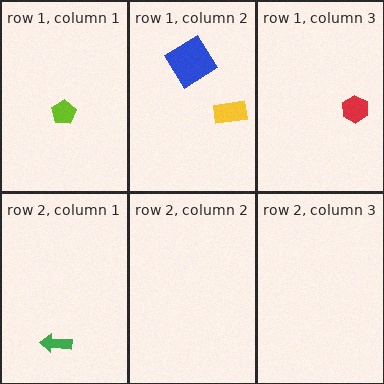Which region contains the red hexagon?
The row 1, column 3 region.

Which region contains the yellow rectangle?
The row 1, column 2 region.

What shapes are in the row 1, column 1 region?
The lime pentagon.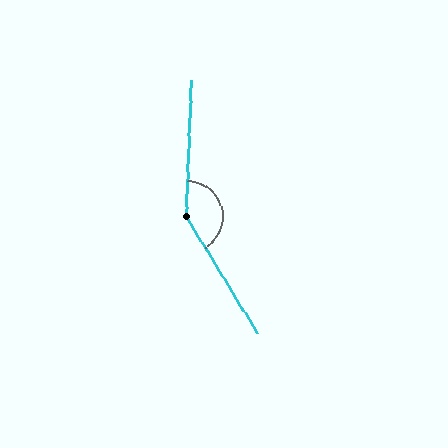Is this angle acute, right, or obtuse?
It is obtuse.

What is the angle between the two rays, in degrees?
Approximately 147 degrees.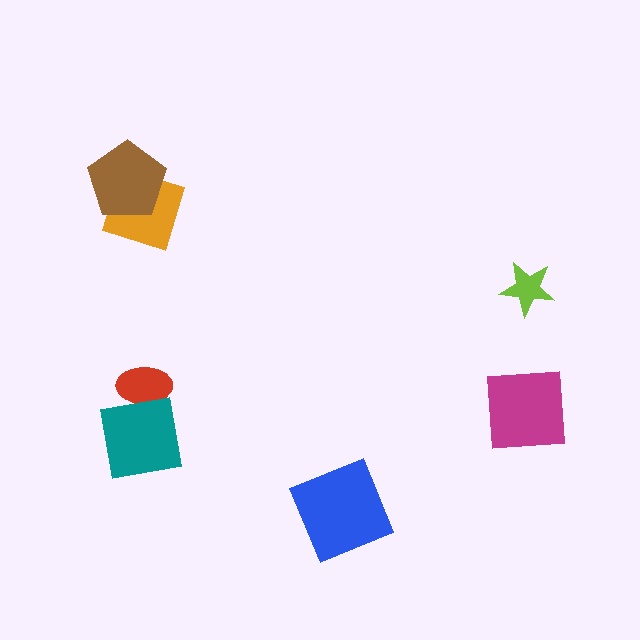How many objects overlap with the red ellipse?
1 object overlaps with the red ellipse.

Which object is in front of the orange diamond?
The brown pentagon is in front of the orange diamond.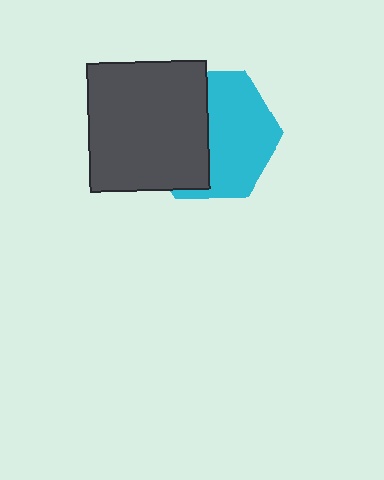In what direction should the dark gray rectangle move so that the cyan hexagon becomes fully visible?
The dark gray rectangle should move left. That is the shortest direction to clear the overlap and leave the cyan hexagon fully visible.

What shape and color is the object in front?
The object in front is a dark gray rectangle.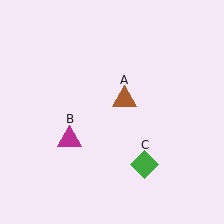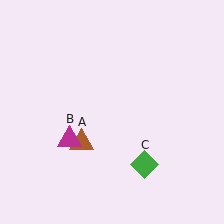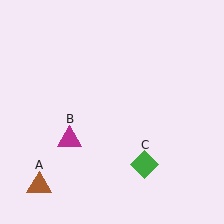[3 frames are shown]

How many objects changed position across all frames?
1 object changed position: brown triangle (object A).